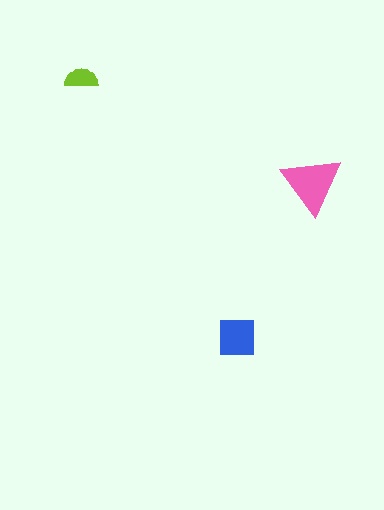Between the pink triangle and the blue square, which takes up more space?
The pink triangle.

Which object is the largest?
The pink triangle.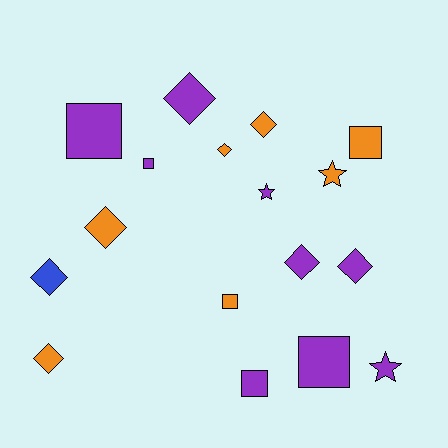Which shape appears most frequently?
Diamond, with 8 objects.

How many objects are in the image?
There are 17 objects.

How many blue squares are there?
There are no blue squares.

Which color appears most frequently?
Purple, with 9 objects.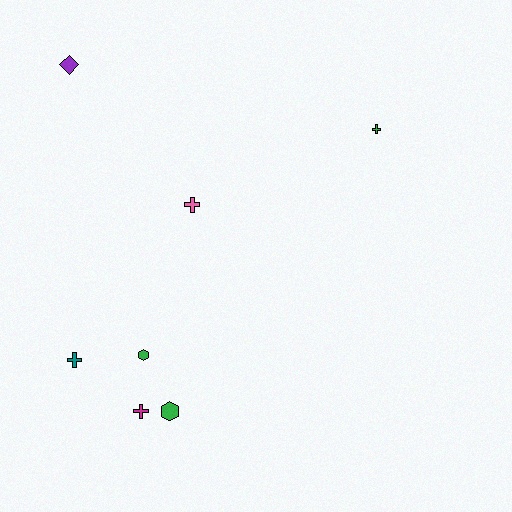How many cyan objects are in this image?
There are no cyan objects.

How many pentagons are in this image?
There are no pentagons.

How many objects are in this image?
There are 7 objects.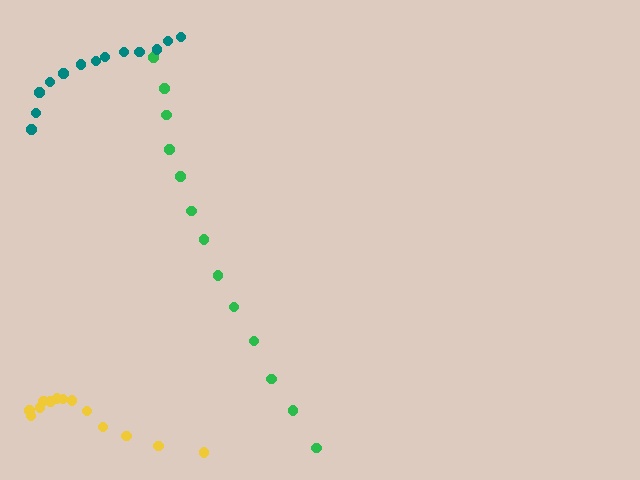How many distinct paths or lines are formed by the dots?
There are 3 distinct paths.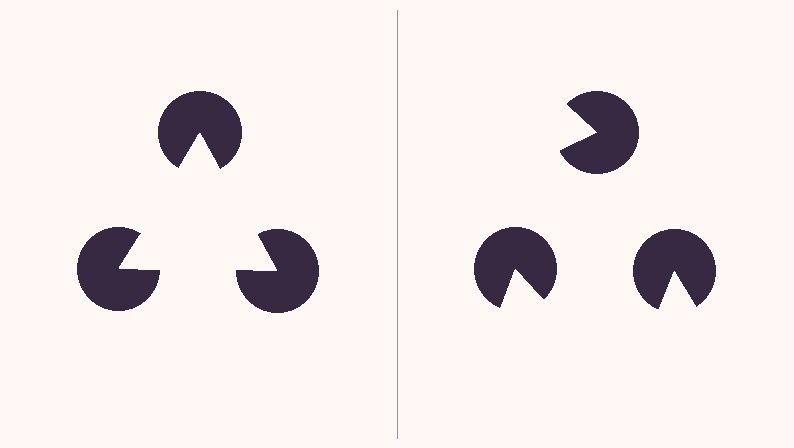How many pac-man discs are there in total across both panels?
6 — 3 on each side.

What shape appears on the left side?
An illusory triangle.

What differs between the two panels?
The pac-man discs are positioned identically on both sides; only the wedge orientations differ. On the left they align to a triangle; on the right they are misaligned.